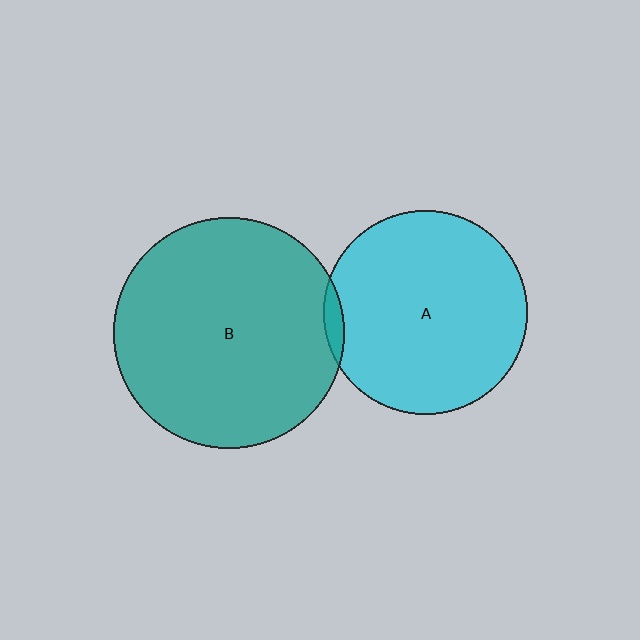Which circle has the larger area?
Circle B (teal).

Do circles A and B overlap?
Yes.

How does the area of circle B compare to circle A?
Approximately 1.3 times.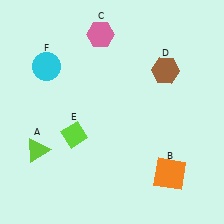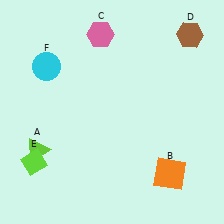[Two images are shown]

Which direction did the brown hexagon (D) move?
The brown hexagon (D) moved up.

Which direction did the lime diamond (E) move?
The lime diamond (E) moved left.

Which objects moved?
The objects that moved are: the brown hexagon (D), the lime diamond (E).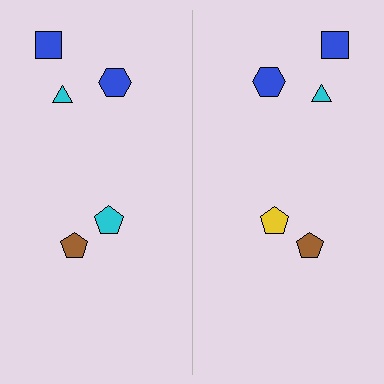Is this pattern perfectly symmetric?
No, the pattern is not perfectly symmetric. The yellow pentagon on the right side breaks the symmetry — its mirror counterpart is cyan.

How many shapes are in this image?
There are 10 shapes in this image.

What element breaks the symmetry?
The yellow pentagon on the right side breaks the symmetry — its mirror counterpart is cyan.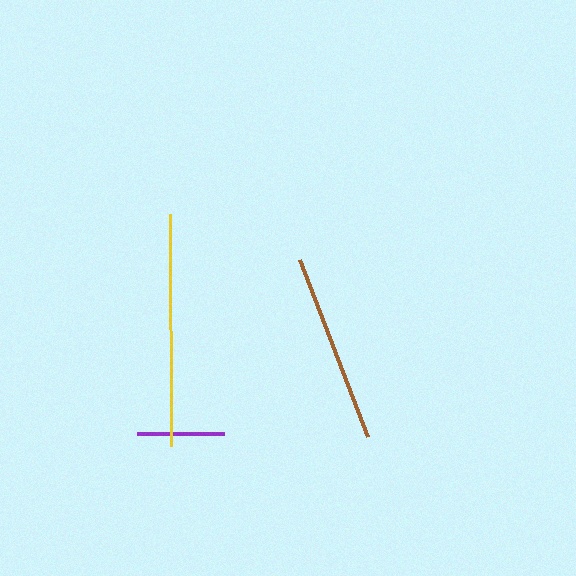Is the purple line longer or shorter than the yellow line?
The yellow line is longer than the purple line.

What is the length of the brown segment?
The brown segment is approximately 189 pixels long.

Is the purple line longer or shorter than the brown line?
The brown line is longer than the purple line.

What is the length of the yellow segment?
The yellow segment is approximately 232 pixels long.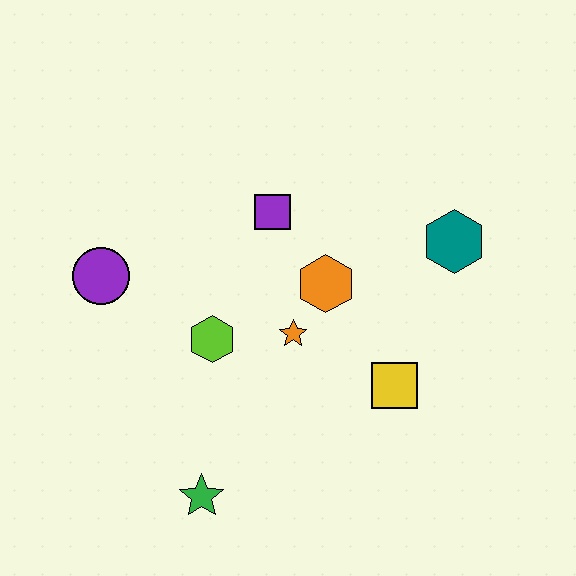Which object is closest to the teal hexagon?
The orange hexagon is closest to the teal hexagon.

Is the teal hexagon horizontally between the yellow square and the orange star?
No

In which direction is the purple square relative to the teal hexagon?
The purple square is to the left of the teal hexagon.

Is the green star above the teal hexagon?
No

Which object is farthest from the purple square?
The green star is farthest from the purple square.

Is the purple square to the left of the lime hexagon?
No